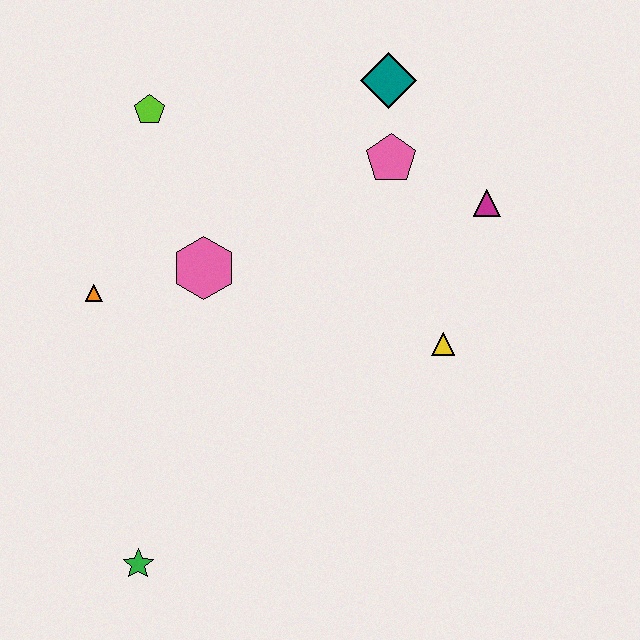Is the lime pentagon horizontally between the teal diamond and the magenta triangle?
No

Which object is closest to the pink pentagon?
The teal diamond is closest to the pink pentagon.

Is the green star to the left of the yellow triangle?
Yes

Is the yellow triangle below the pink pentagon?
Yes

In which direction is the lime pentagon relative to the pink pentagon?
The lime pentagon is to the left of the pink pentagon.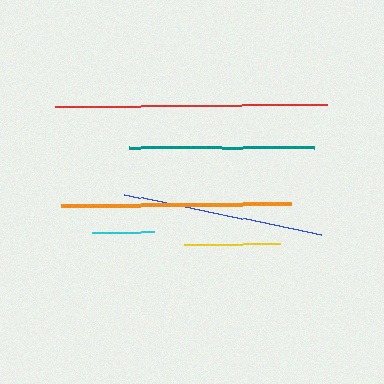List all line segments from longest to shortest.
From longest to shortest: red, orange, blue, teal, yellow, cyan.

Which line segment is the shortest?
The cyan line is the shortest at approximately 62 pixels.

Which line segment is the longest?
The red line is the longest at approximately 272 pixels.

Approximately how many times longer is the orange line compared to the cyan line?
The orange line is approximately 3.7 times the length of the cyan line.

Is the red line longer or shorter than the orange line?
The red line is longer than the orange line.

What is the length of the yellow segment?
The yellow segment is approximately 97 pixels long.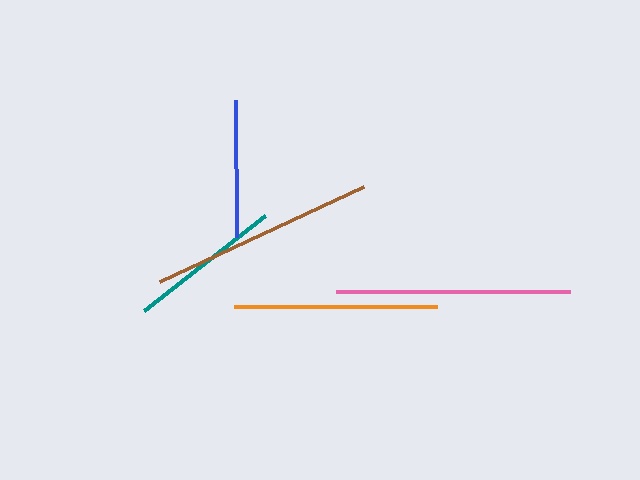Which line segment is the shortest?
The blue line is the shortest at approximately 137 pixels.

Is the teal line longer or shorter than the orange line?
The orange line is longer than the teal line.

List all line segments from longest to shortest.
From longest to shortest: pink, brown, orange, teal, blue.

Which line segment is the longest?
The pink line is the longest at approximately 234 pixels.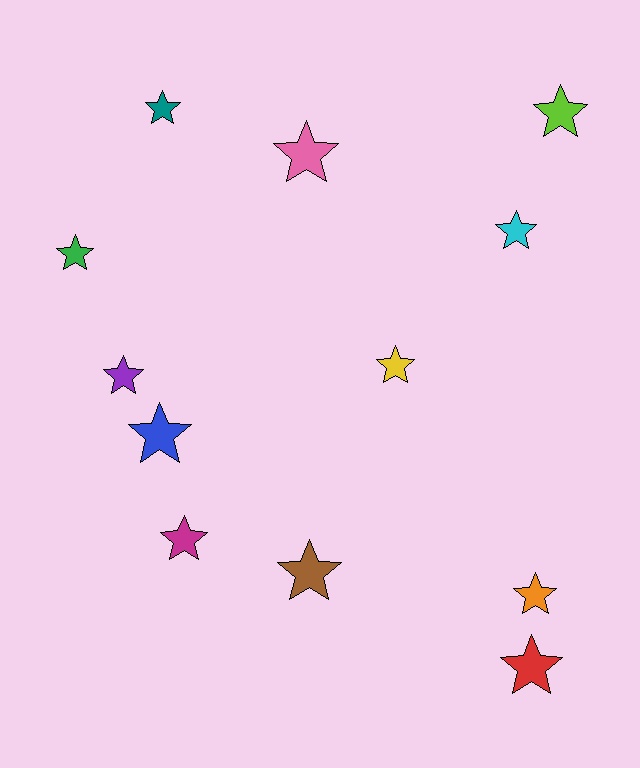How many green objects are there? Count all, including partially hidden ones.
There is 1 green object.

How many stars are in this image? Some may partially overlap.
There are 12 stars.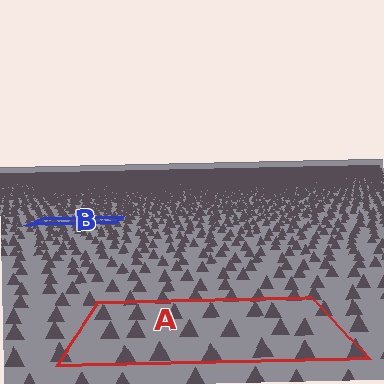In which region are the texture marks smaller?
The texture marks are smaller in region B, because it is farther away.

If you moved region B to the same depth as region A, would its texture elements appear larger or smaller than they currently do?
They would appear larger. At a closer depth, the same texture elements are projected at a bigger on-screen size.